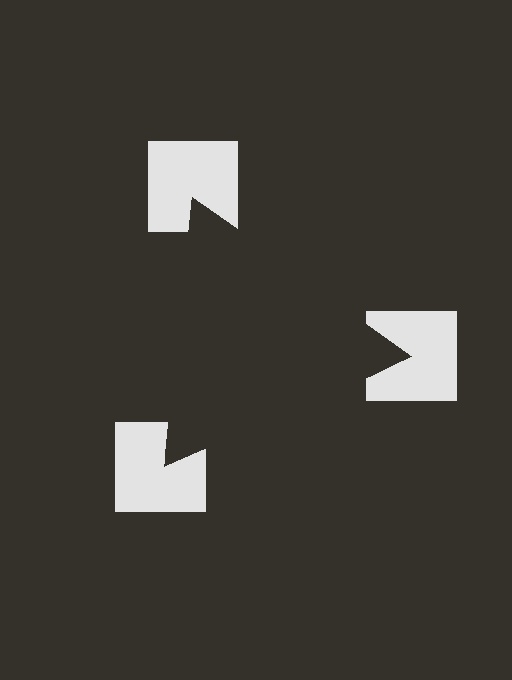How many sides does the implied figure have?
3 sides.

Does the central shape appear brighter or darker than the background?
It typically appears slightly darker than the background, even though no actual brightness change is drawn.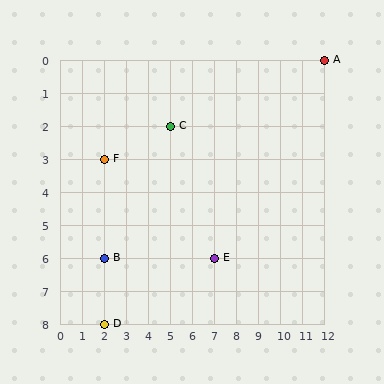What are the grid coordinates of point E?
Point E is at grid coordinates (7, 6).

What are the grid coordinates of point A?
Point A is at grid coordinates (12, 0).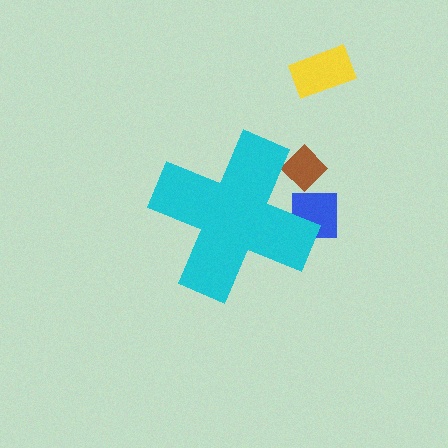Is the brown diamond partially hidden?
Yes, the brown diamond is partially hidden behind the cyan cross.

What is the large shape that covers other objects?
A cyan cross.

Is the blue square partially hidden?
Yes, the blue square is partially hidden behind the cyan cross.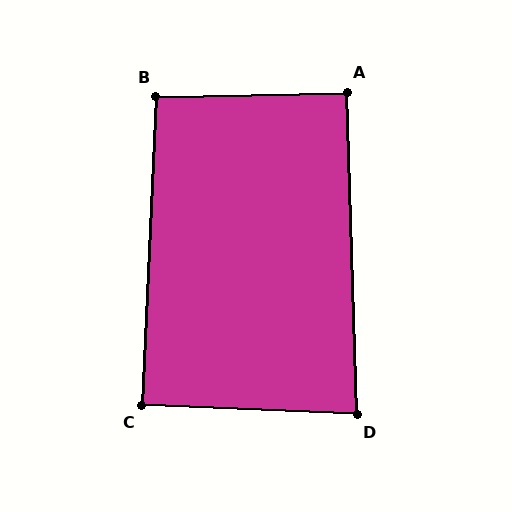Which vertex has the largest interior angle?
B, at approximately 94 degrees.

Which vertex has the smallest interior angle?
D, at approximately 86 degrees.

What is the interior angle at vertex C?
Approximately 90 degrees (approximately right).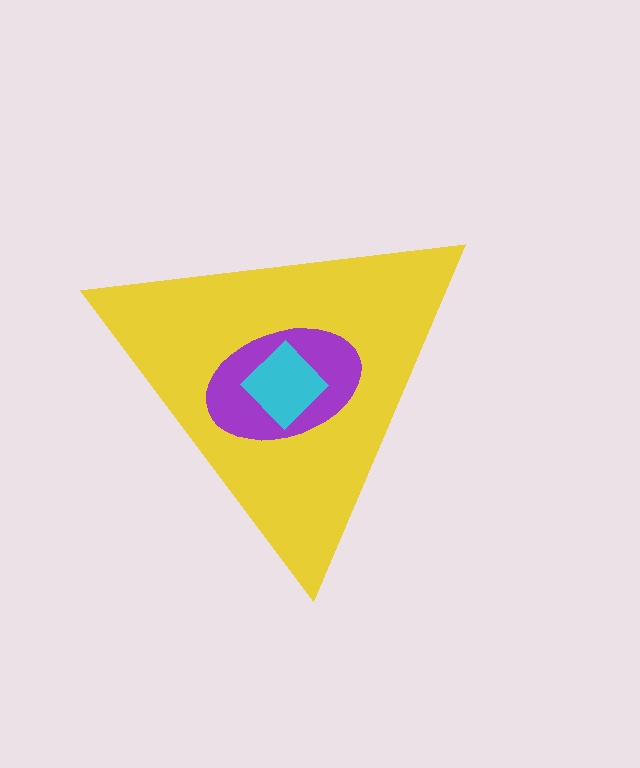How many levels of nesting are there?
3.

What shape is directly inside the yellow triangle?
The purple ellipse.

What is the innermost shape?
The cyan diamond.